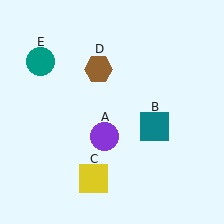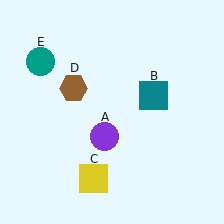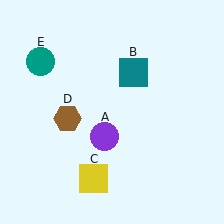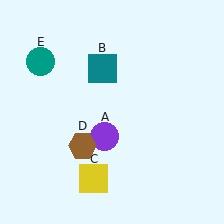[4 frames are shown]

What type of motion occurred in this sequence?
The teal square (object B), brown hexagon (object D) rotated counterclockwise around the center of the scene.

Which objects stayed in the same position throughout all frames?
Purple circle (object A) and yellow square (object C) and teal circle (object E) remained stationary.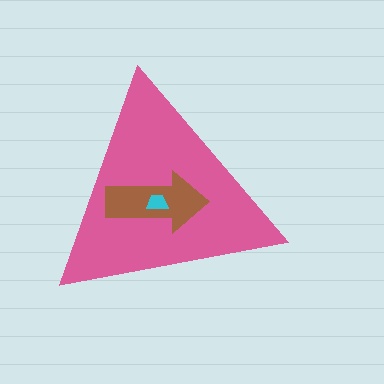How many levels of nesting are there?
3.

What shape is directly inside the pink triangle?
The brown arrow.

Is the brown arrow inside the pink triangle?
Yes.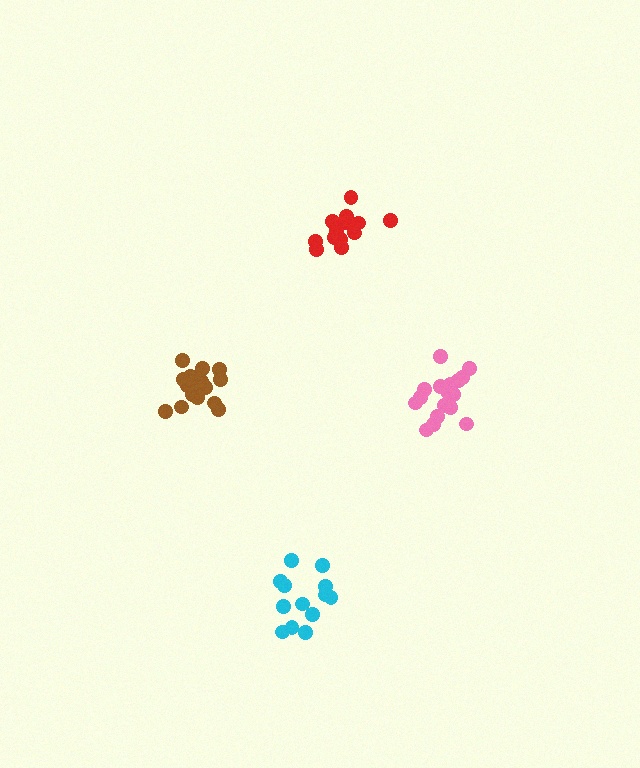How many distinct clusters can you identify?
There are 4 distinct clusters.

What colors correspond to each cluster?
The clusters are colored: pink, brown, cyan, red.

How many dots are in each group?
Group 1: 17 dots, Group 2: 16 dots, Group 3: 13 dots, Group 4: 16 dots (62 total).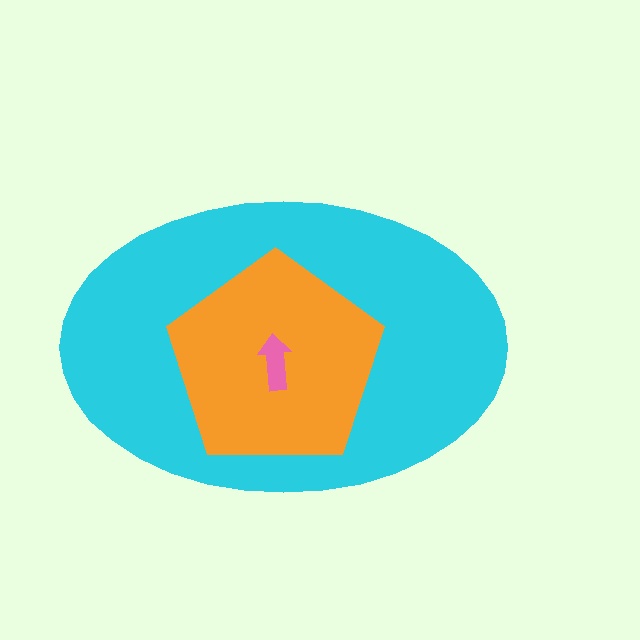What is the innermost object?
The pink arrow.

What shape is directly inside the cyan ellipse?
The orange pentagon.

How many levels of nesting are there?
3.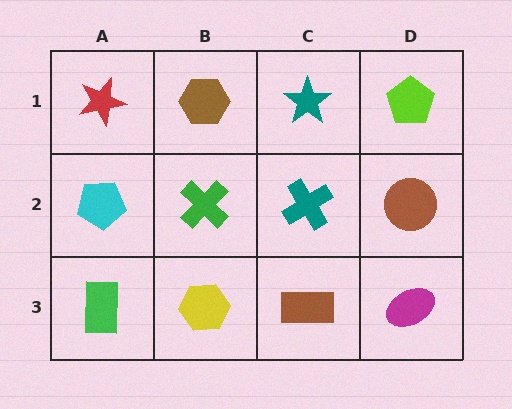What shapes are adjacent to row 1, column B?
A green cross (row 2, column B), a red star (row 1, column A), a teal star (row 1, column C).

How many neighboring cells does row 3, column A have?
2.